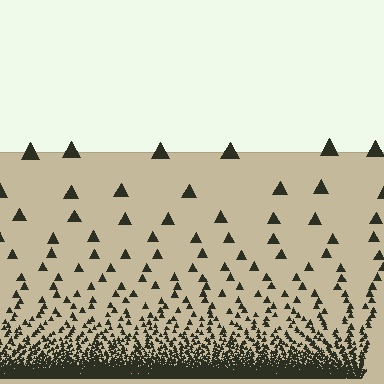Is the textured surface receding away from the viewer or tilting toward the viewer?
The surface appears to tilt toward the viewer. Texture elements get larger and sparser toward the top.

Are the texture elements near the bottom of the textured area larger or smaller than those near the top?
Smaller. The gradient is inverted — elements near the bottom are smaller and denser.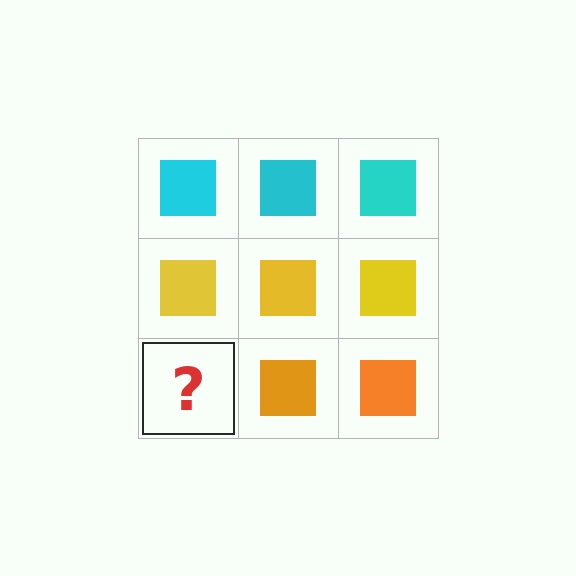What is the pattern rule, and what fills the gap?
The rule is that each row has a consistent color. The gap should be filled with an orange square.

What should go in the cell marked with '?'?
The missing cell should contain an orange square.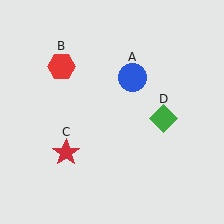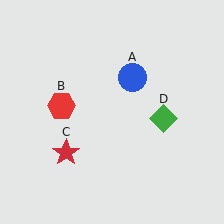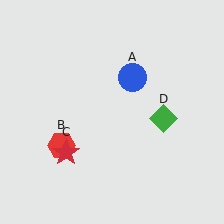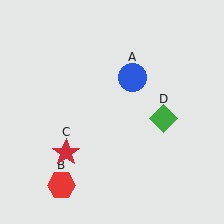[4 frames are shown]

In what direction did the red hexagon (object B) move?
The red hexagon (object B) moved down.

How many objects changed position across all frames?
1 object changed position: red hexagon (object B).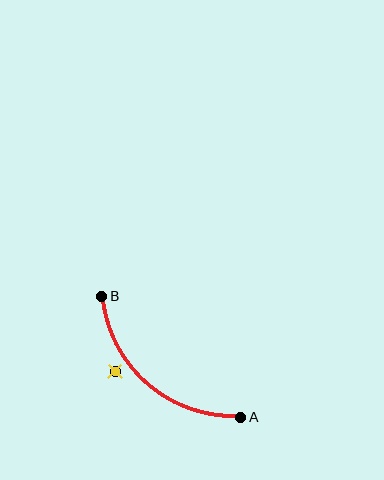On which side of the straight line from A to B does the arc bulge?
The arc bulges below and to the left of the straight line connecting A and B.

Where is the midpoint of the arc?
The arc midpoint is the point on the curve farthest from the straight line joining A and B. It sits below and to the left of that line.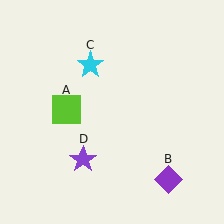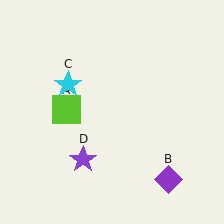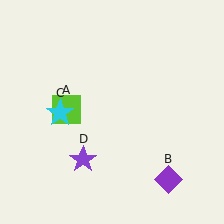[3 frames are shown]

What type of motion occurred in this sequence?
The cyan star (object C) rotated counterclockwise around the center of the scene.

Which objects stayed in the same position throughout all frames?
Lime square (object A) and purple diamond (object B) and purple star (object D) remained stationary.